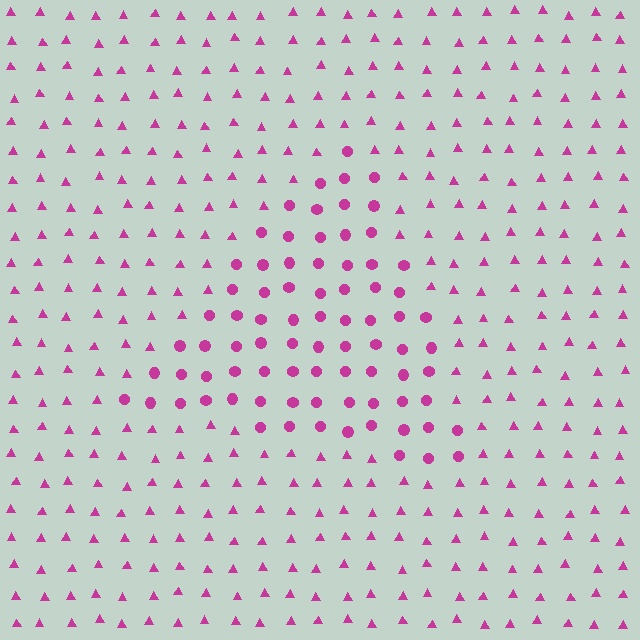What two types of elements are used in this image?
The image uses circles inside the triangle region and triangles outside it.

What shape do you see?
I see a triangle.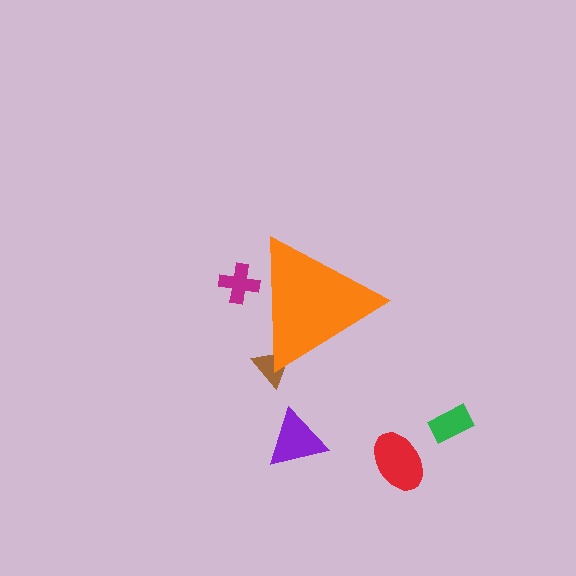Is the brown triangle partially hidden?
Yes, the brown triangle is partially hidden behind the orange triangle.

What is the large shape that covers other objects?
An orange triangle.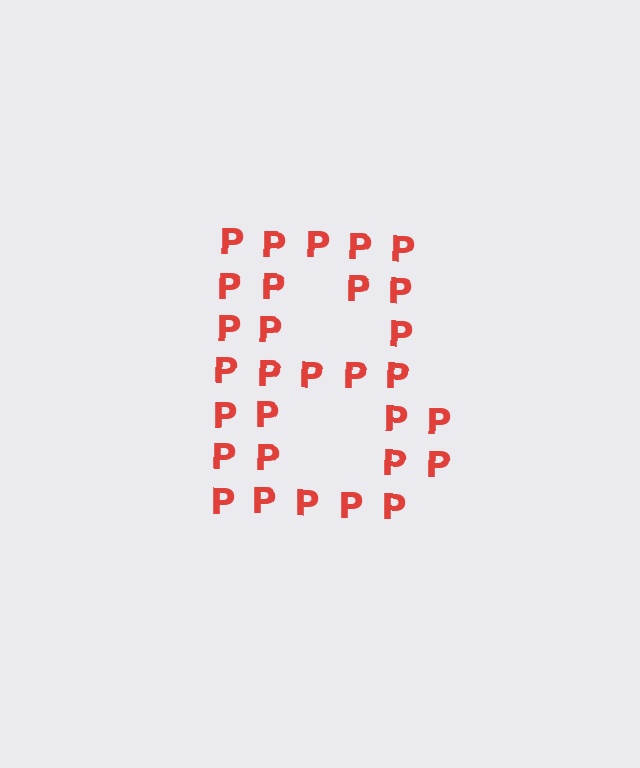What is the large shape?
The large shape is the letter B.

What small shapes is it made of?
It is made of small letter P's.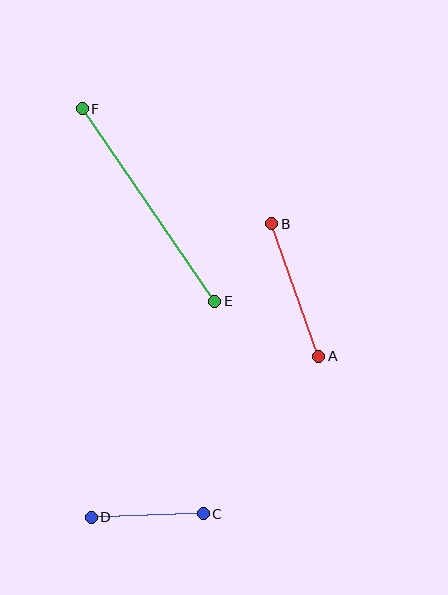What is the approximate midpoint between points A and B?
The midpoint is at approximately (295, 290) pixels.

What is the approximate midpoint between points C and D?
The midpoint is at approximately (147, 516) pixels.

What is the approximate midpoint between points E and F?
The midpoint is at approximately (149, 205) pixels.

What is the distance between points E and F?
The distance is approximately 234 pixels.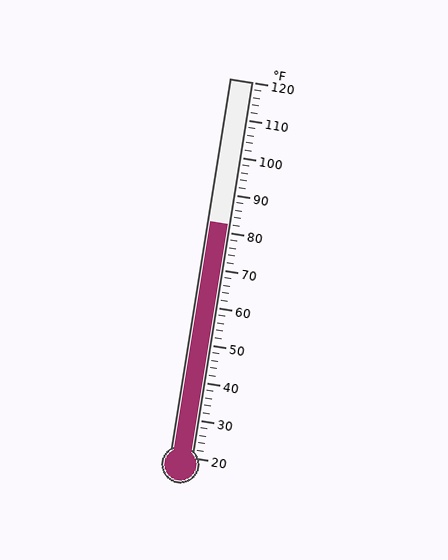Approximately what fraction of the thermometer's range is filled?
The thermometer is filled to approximately 60% of its range.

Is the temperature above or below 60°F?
The temperature is above 60°F.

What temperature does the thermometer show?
The thermometer shows approximately 82°F.